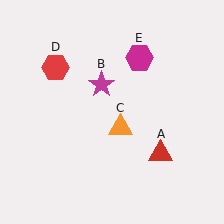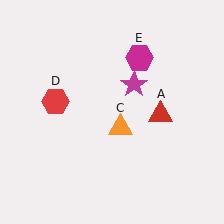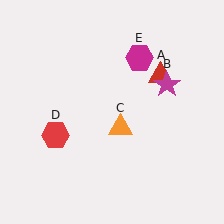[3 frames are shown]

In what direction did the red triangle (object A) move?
The red triangle (object A) moved up.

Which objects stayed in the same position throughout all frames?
Orange triangle (object C) and magenta hexagon (object E) remained stationary.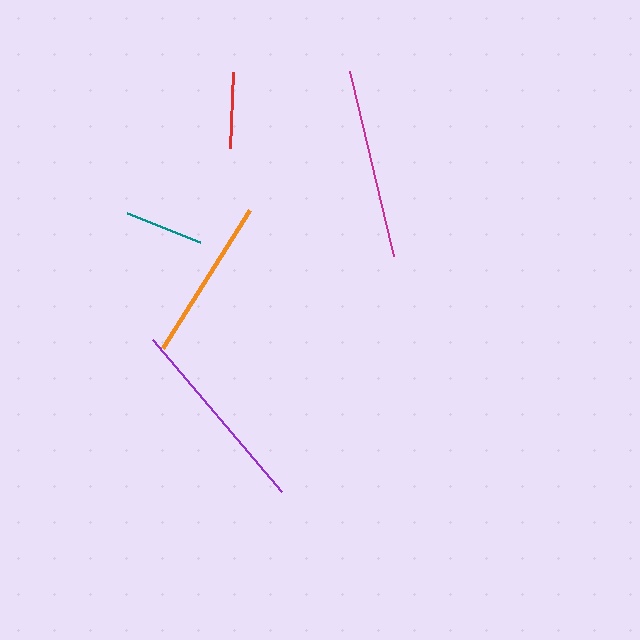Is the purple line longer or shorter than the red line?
The purple line is longer than the red line.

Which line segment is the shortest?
The red line is the shortest at approximately 76 pixels.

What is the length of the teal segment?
The teal segment is approximately 79 pixels long.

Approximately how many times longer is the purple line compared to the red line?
The purple line is approximately 2.6 times the length of the red line.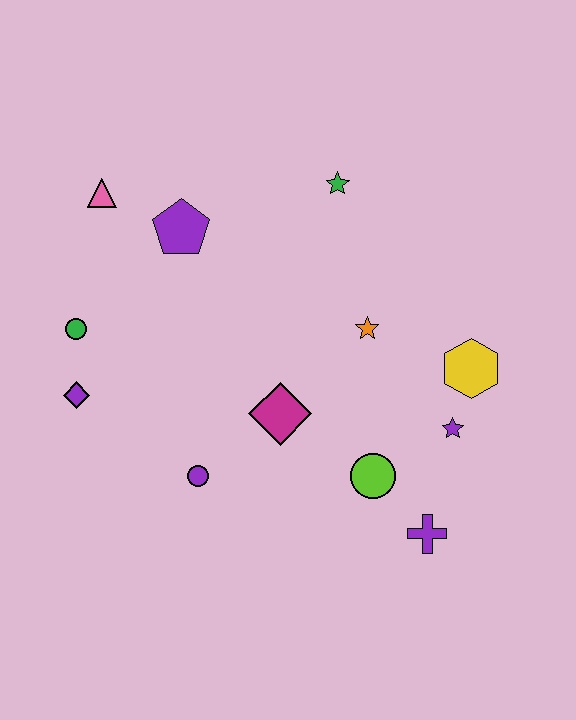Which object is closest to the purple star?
The yellow hexagon is closest to the purple star.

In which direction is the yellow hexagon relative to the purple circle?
The yellow hexagon is to the right of the purple circle.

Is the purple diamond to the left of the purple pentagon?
Yes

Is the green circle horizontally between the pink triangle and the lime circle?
No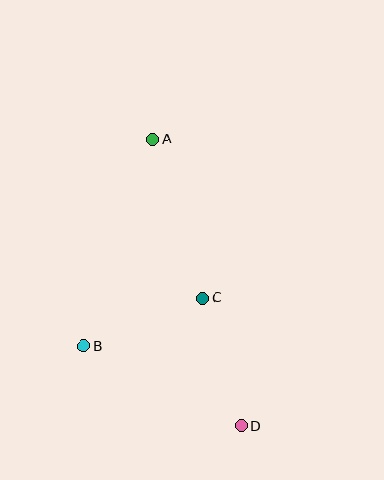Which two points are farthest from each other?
Points A and D are farthest from each other.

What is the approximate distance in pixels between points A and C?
The distance between A and C is approximately 167 pixels.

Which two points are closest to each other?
Points B and C are closest to each other.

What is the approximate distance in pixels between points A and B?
The distance between A and B is approximately 218 pixels.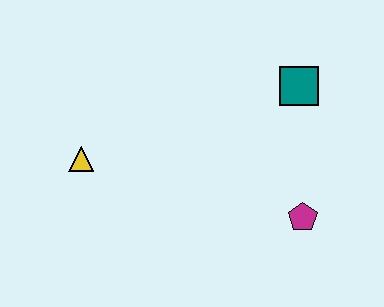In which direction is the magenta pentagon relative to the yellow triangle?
The magenta pentagon is to the right of the yellow triangle.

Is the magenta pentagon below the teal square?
Yes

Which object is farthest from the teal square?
The yellow triangle is farthest from the teal square.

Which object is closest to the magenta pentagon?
The teal square is closest to the magenta pentagon.